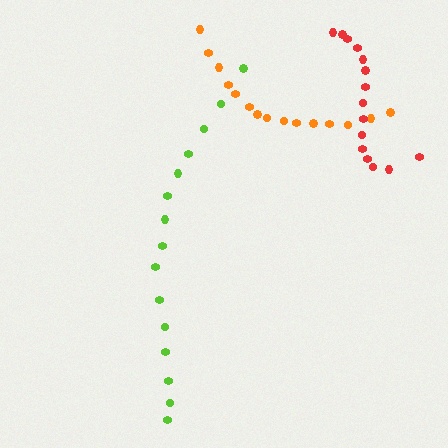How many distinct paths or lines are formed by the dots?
There are 3 distinct paths.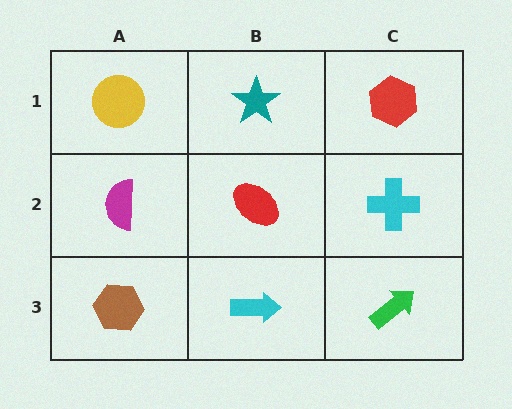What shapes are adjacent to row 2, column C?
A red hexagon (row 1, column C), a green arrow (row 3, column C), a red ellipse (row 2, column B).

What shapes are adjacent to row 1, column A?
A magenta semicircle (row 2, column A), a teal star (row 1, column B).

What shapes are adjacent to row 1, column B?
A red ellipse (row 2, column B), a yellow circle (row 1, column A), a red hexagon (row 1, column C).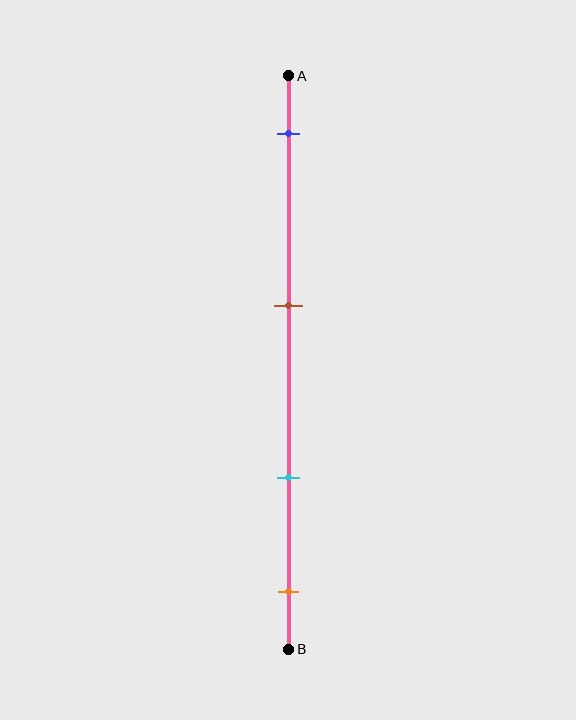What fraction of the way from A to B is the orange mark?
The orange mark is approximately 90% (0.9) of the way from A to B.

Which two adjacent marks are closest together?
The cyan and orange marks are the closest adjacent pair.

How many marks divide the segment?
There are 4 marks dividing the segment.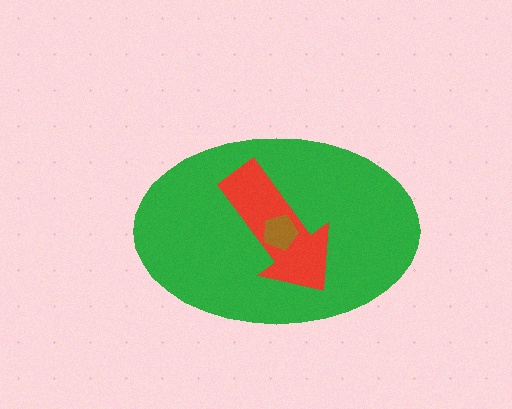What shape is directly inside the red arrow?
The brown pentagon.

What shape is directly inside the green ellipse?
The red arrow.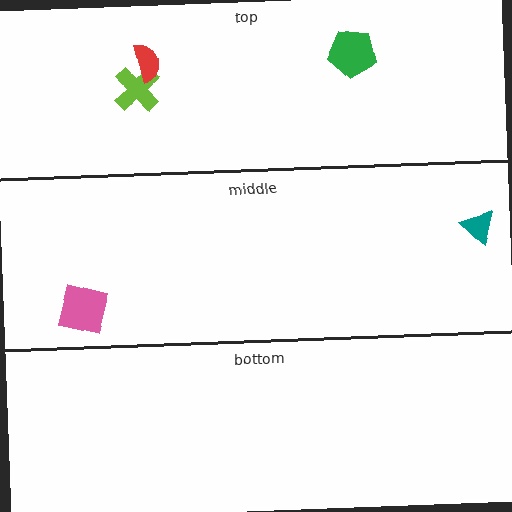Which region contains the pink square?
The middle region.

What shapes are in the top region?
The lime cross, the red semicircle, the green pentagon.